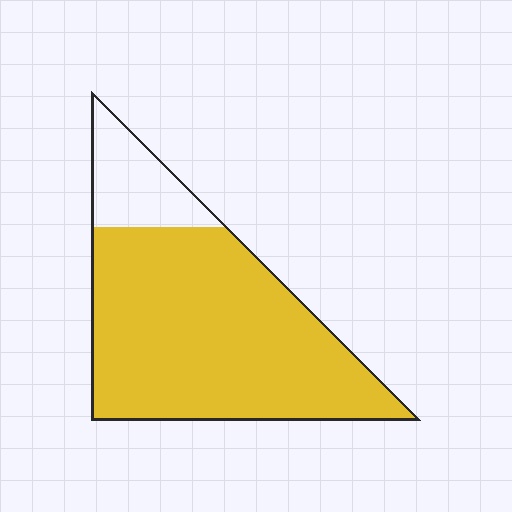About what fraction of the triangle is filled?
About five sixths (5/6).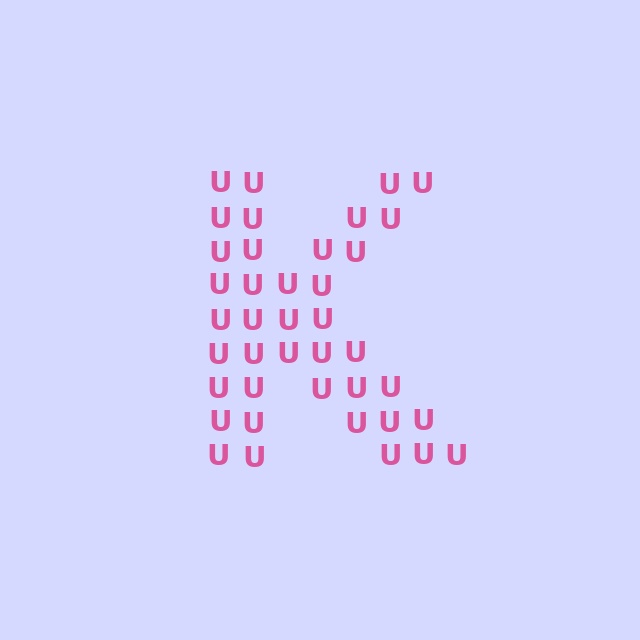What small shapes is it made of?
It is made of small letter U's.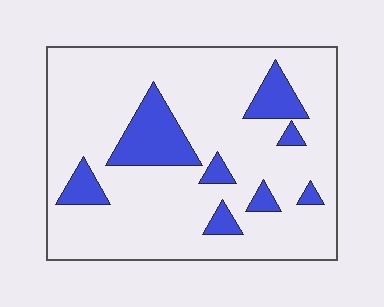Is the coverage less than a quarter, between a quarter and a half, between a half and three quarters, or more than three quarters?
Less than a quarter.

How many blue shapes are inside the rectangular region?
8.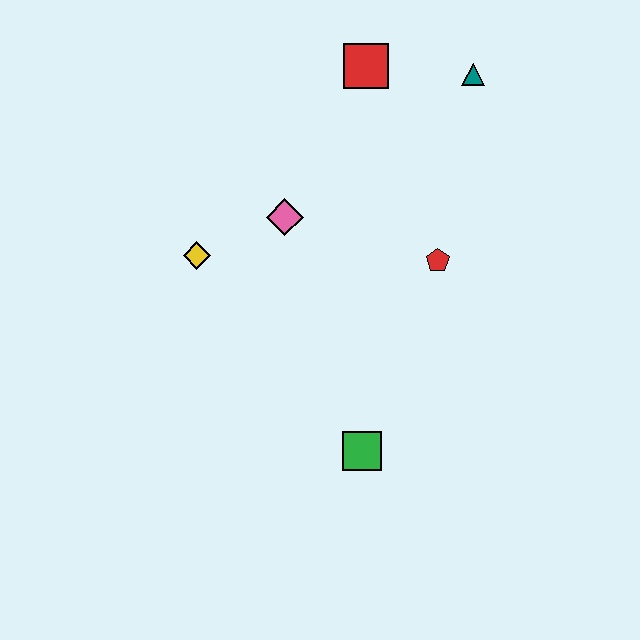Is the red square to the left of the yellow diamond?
No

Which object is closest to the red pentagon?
The pink diamond is closest to the red pentagon.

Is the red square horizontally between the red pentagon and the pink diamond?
Yes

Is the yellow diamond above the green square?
Yes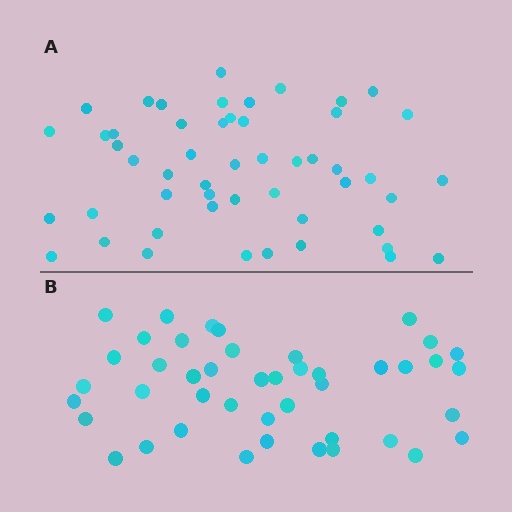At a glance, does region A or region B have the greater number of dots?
Region A (the top region) has more dots.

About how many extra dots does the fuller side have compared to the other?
Region A has roughly 8 or so more dots than region B.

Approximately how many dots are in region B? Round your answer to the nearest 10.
About 40 dots. (The exact count is 44, which rounds to 40.)